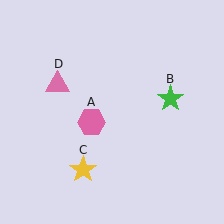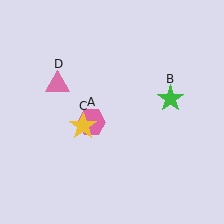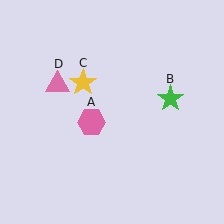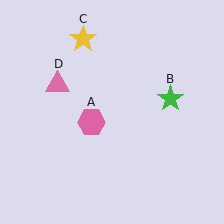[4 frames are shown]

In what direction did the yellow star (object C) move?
The yellow star (object C) moved up.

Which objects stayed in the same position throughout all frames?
Pink hexagon (object A) and green star (object B) and pink triangle (object D) remained stationary.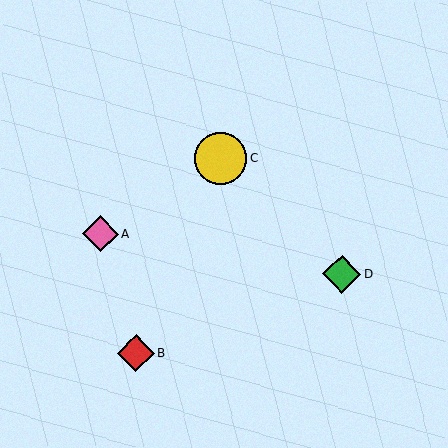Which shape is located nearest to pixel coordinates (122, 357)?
The red diamond (labeled B) at (136, 353) is nearest to that location.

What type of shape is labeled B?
Shape B is a red diamond.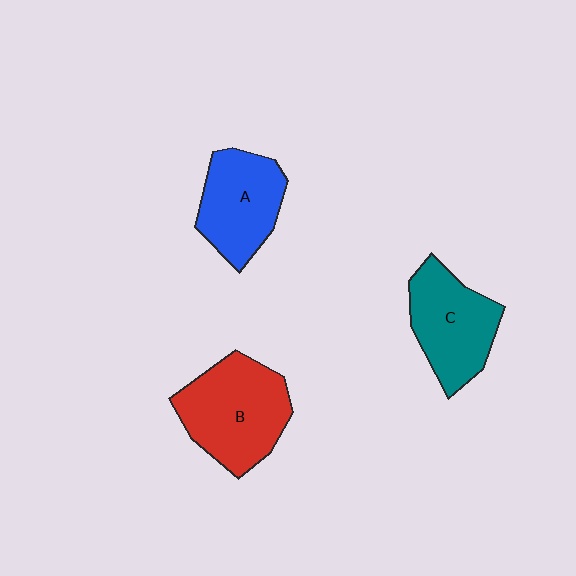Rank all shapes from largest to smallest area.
From largest to smallest: B (red), C (teal), A (blue).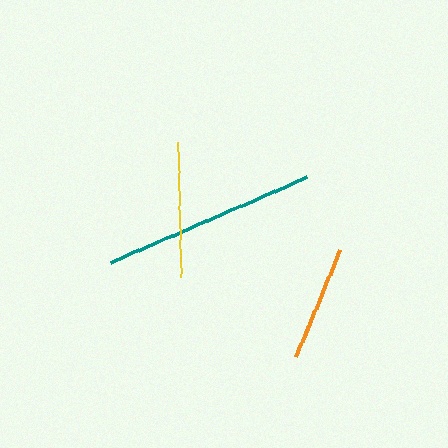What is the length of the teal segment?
The teal segment is approximately 214 pixels long.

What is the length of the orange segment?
The orange segment is approximately 115 pixels long.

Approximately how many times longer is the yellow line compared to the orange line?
The yellow line is approximately 1.2 times the length of the orange line.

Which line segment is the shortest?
The orange line is the shortest at approximately 115 pixels.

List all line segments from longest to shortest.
From longest to shortest: teal, yellow, orange.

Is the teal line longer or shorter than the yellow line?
The teal line is longer than the yellow line.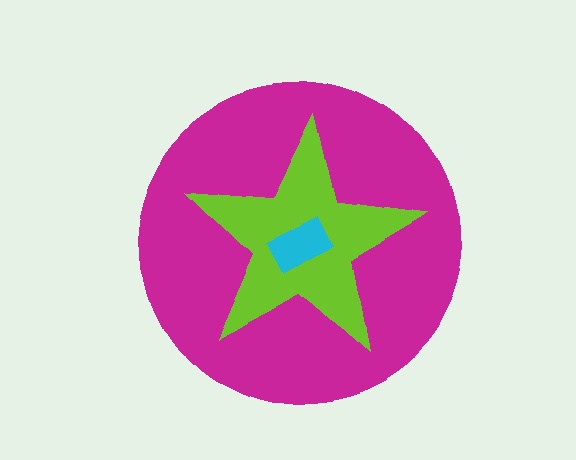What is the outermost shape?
The magenta circle.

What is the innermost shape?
The cyan rectangle.